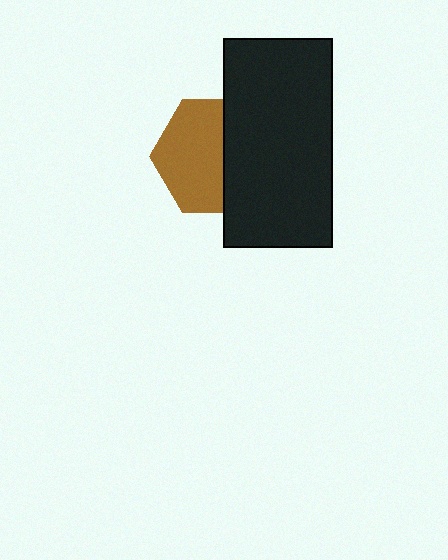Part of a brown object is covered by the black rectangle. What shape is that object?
It is a hexagon.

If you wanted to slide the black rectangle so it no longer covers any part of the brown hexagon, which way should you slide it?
Slide it right — that is the most direct way to separate the two shapes.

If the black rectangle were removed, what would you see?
You would see the complete brown hexagon.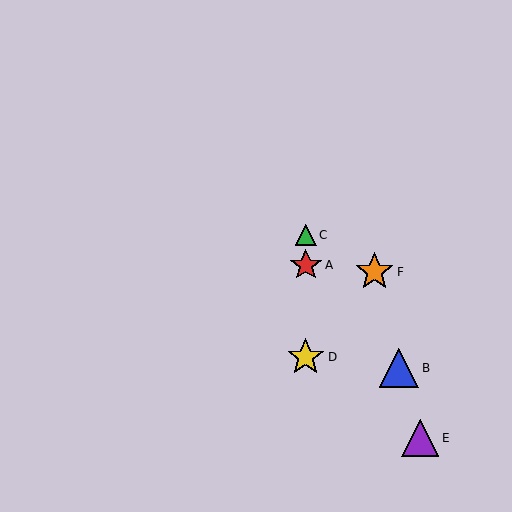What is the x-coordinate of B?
Object B is at x≈399.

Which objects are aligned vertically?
Objects A, C, D are aligned vertically.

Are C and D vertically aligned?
Yes, both are at x≈306.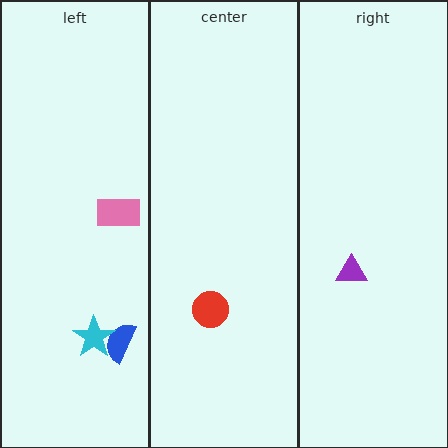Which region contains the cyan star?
The left region.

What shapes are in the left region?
The blue semicircle, the cyan star, the pink rectangle.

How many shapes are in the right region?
1.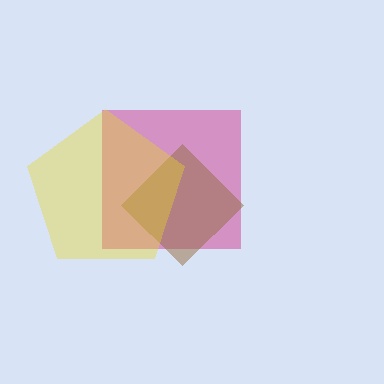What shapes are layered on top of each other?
The layered shapes are: a magenta square, a brown diamond, a yellow pentagon.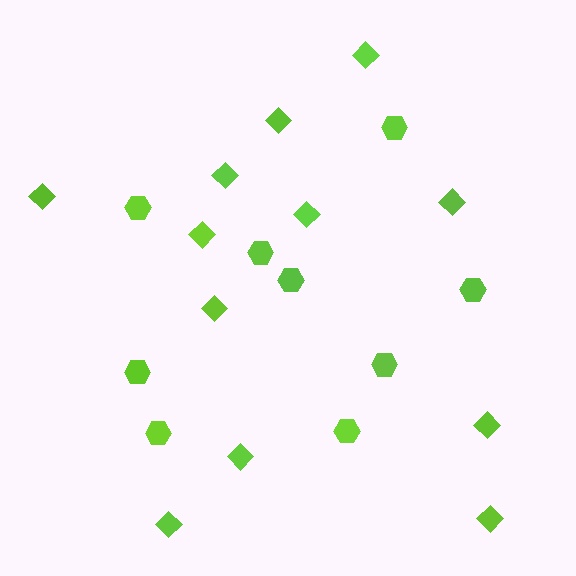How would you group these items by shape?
There are 2 groups: one group of hexagons (9) and one group of diamonds (12).